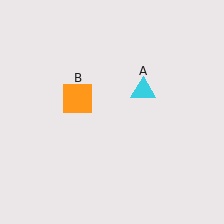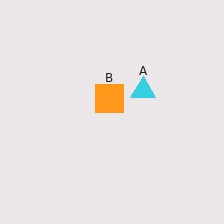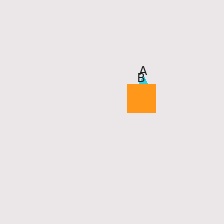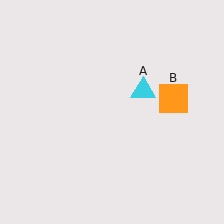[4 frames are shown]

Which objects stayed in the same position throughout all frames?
Cyan triangle (object A) remained stationary.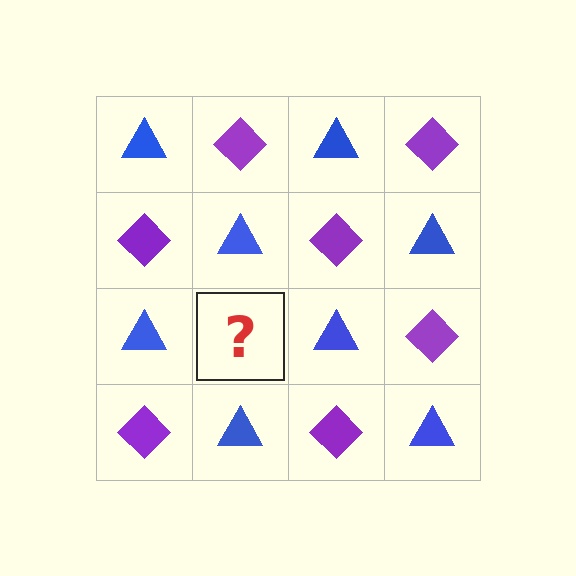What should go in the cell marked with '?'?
The missing cell should contain a purple diamond.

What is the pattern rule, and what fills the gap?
The rule is that it alternates blue triangle and purple diamond in a checkerboard pattern. The gap should be filled with a purple diamond.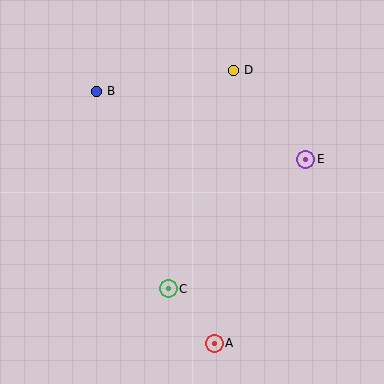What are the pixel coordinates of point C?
Point C is at (168, 289).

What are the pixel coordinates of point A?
Point A is at (214, 343).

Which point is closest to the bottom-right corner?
Point A is closest to the bottom-right corner.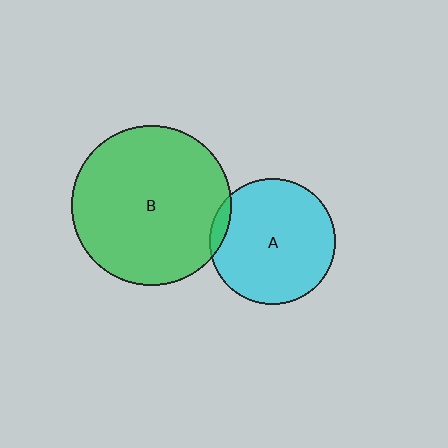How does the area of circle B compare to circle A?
Approximately 1.6 times.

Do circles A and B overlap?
Yes.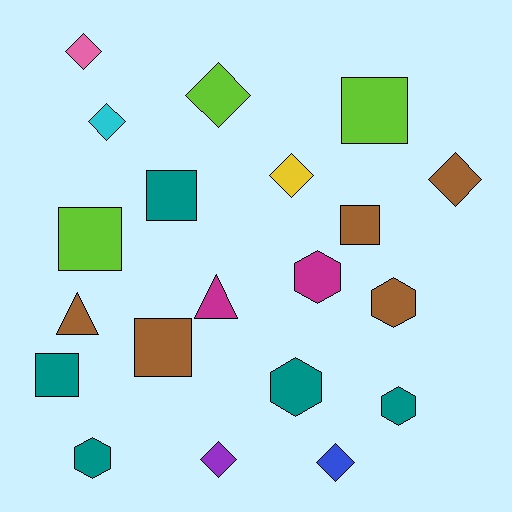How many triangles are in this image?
There are 2 triangles.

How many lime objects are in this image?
There are 3 lime objects.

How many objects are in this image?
There are 20 objects.